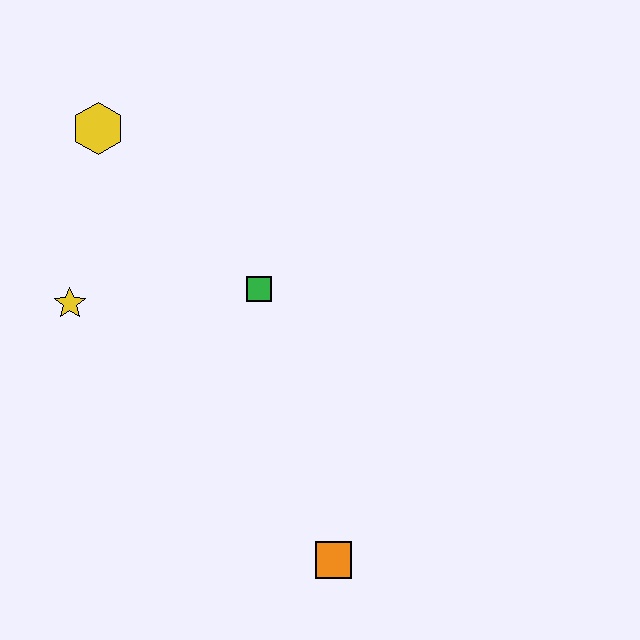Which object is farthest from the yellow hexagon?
The orange square is farthest from the yellow hexagon.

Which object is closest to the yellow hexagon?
The yellow star is closest to the yellow hexagon.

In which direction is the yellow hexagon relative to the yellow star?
The yellow hexagon is above the yellow star.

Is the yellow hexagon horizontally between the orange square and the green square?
No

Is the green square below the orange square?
No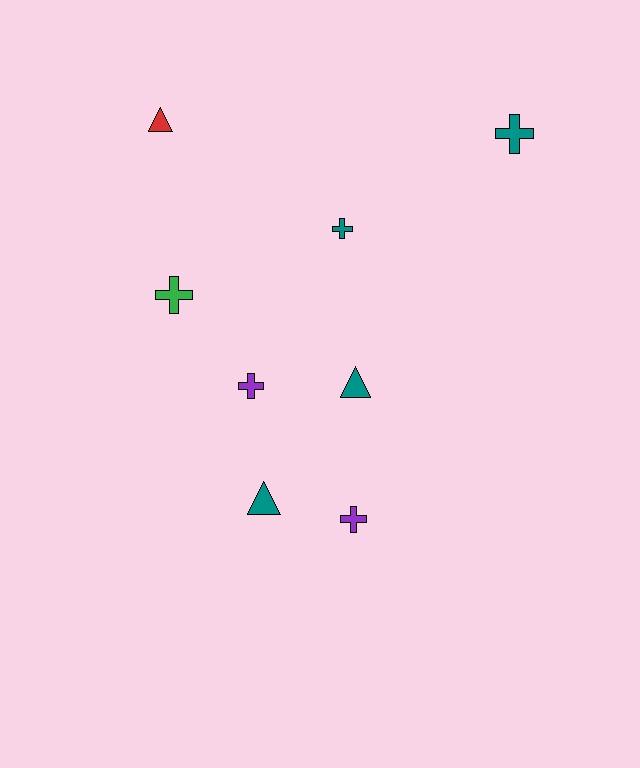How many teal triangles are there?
There are 2 teal triangles.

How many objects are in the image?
There are 8 objects.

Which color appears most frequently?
Teal, with 4 objects.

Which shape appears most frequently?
Cross, with 5 objects.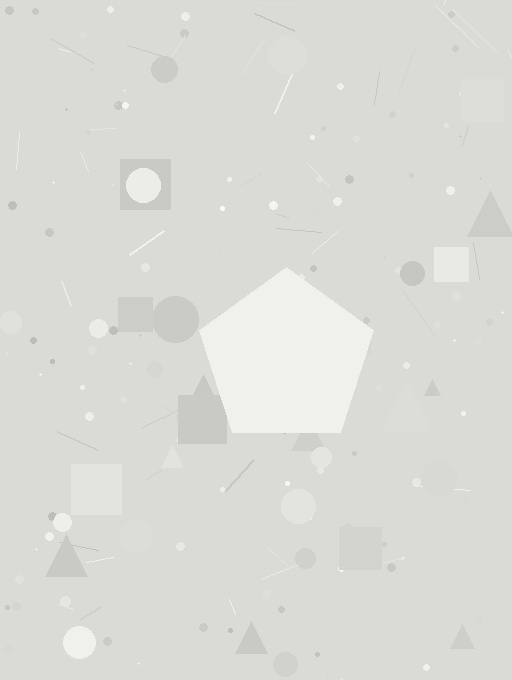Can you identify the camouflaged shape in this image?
The camouflaged shape is a pentagon.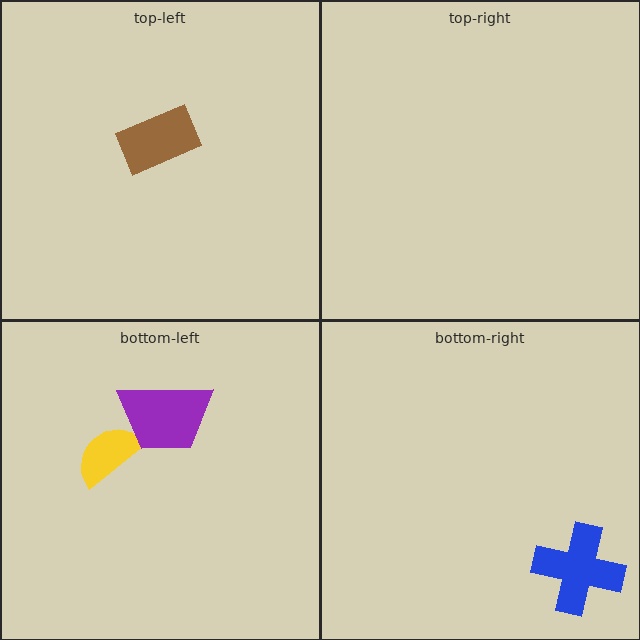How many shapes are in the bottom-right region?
1.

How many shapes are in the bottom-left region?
2.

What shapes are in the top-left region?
The brown rectangle.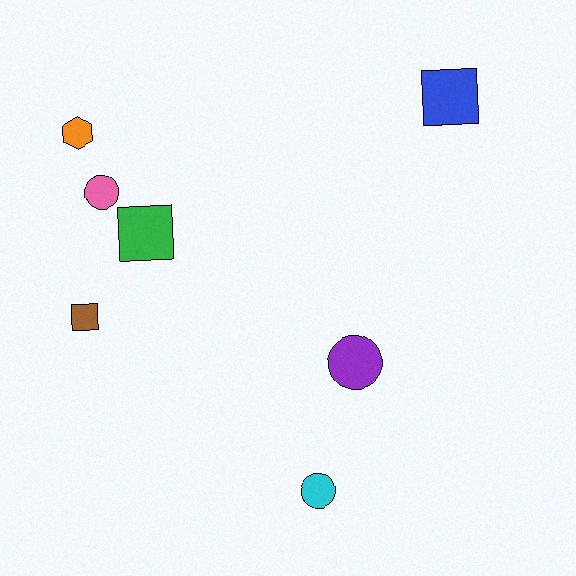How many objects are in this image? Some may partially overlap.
There are 7 objects.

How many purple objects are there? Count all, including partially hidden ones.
There is 1 purple object.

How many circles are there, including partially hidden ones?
There are 3 circles.